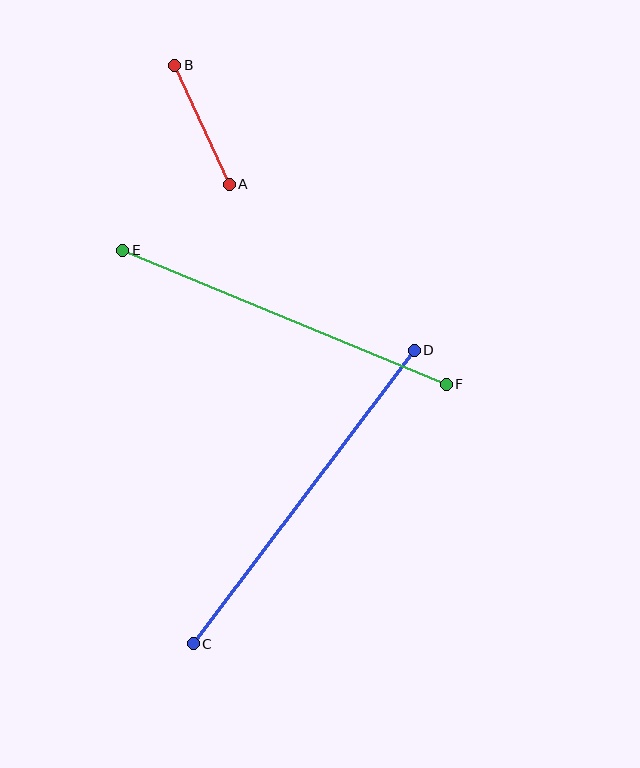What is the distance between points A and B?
The distance is approximately 131 pixels.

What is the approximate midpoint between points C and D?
The midpoint is at approximately (304, 497) pixels.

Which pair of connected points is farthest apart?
Points C and D are farthest apart.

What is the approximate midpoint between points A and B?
The midpoint is at approximately (202, 125) pixels.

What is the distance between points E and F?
The distance is approximately 350 pixels.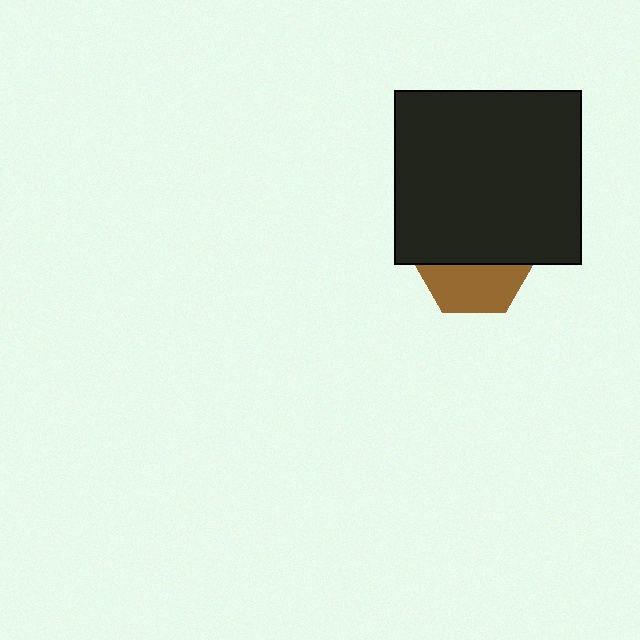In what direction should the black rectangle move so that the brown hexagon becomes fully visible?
The black rectangle should move up. That is the shortest direction to clear the overlap and leave the brown hexagon fully visible.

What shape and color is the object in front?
The object in front is a black rectangle.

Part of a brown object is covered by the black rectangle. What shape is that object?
It is a hexagon.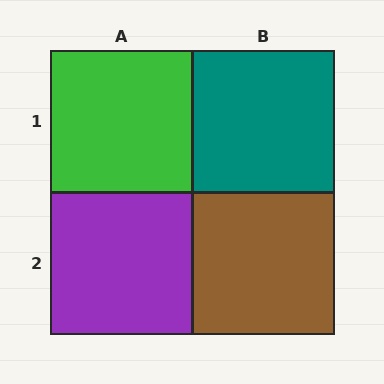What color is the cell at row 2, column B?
Brown.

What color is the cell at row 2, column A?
Purple.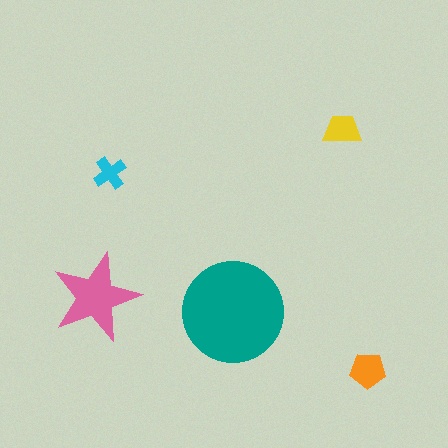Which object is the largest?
The teal circle.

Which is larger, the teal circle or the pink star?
The teal circle.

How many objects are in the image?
There are 5 objects in the image.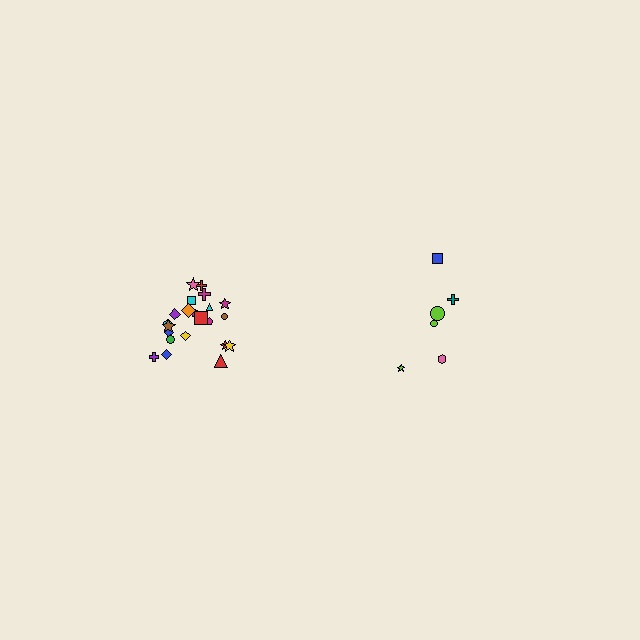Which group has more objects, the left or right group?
The left group.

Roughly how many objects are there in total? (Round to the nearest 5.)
Roughly 30 objects in total.